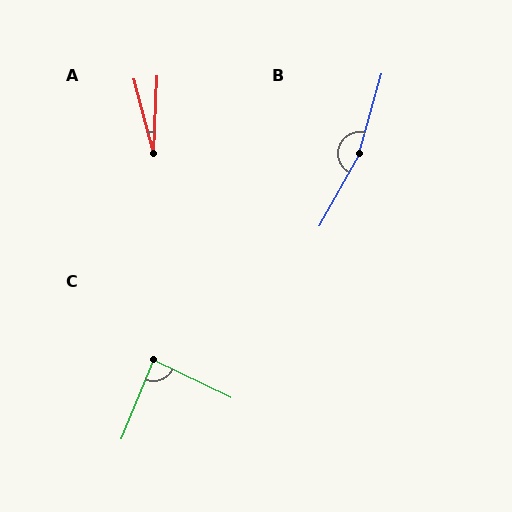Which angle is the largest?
B, at approximately 166 degrees.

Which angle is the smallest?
A, at approximately 17 degrees.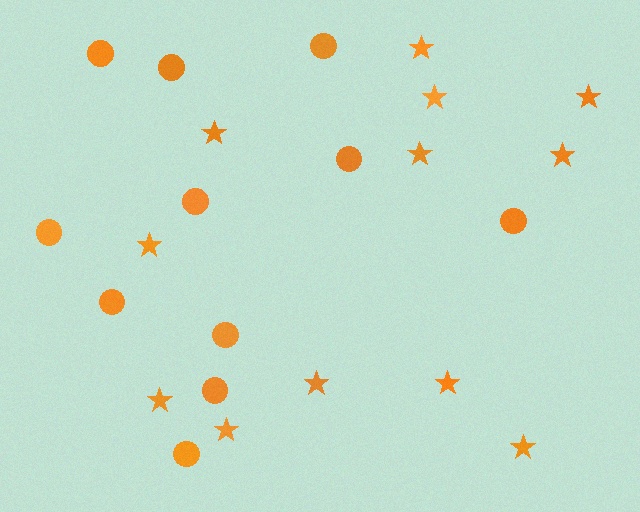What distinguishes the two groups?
There are 2 groups: one group of stars (12) and one group of circles (11).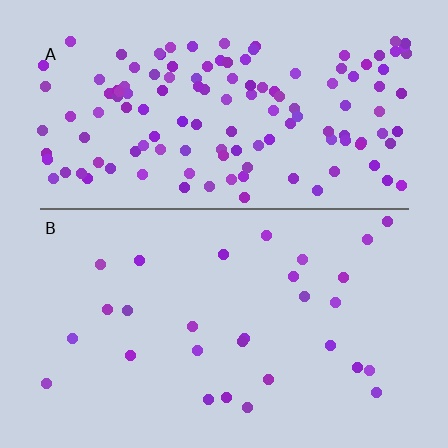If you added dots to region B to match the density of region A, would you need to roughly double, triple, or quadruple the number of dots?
Approximately quadruple.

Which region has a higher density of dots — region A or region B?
A (the top).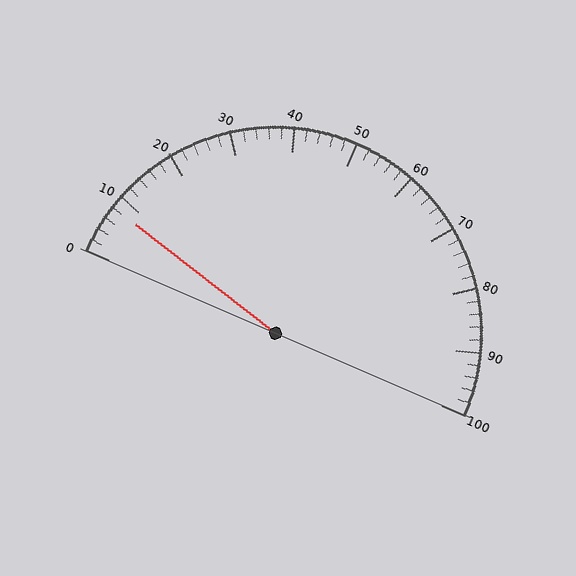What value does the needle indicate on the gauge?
The needle indicates approximately 8.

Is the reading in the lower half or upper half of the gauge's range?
The reading is in the lower half of the range (0 to 100).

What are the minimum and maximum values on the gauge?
The gauge ranges from 0 to 100.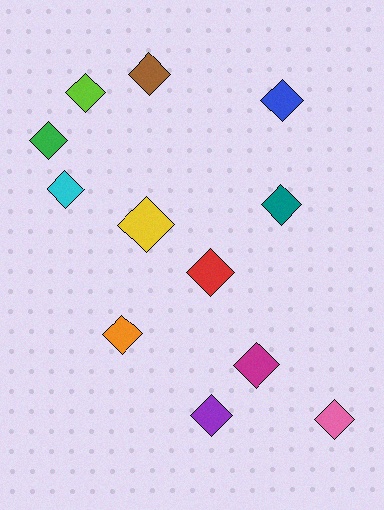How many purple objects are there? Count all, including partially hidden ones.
There is 1 purple object.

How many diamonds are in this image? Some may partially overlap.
There are 12 diamonds.